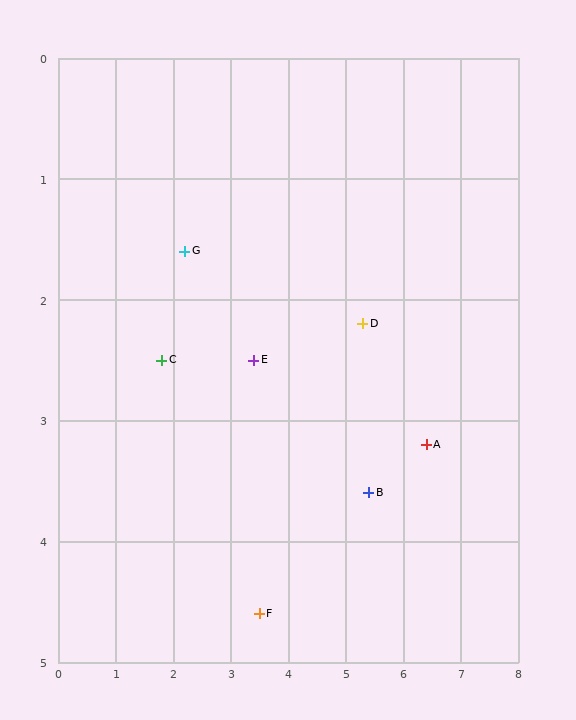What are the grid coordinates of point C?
Point C is at approximately (1.8, 2.5).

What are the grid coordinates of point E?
Point E is at approximately (3.4, 2.5).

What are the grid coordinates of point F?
Point F is at approximately (3.5, 4.6).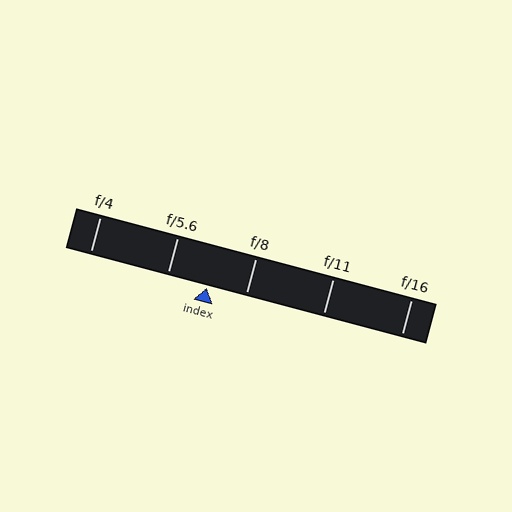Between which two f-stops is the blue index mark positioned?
The index mark is between f/5.6 and f/8.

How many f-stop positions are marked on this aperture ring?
There are 5 f-stop positions marked.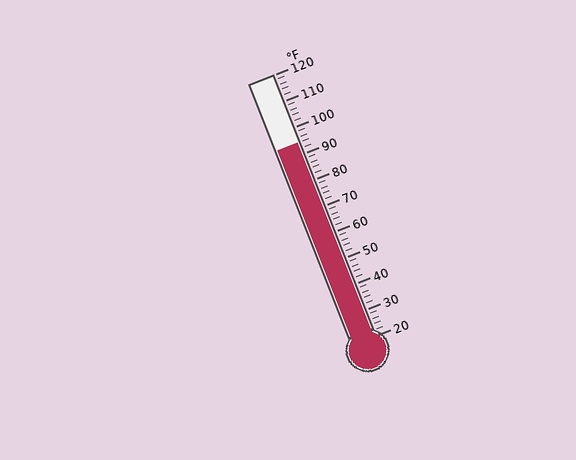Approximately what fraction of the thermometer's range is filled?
The thermometer is filled to approximately 75% of its range.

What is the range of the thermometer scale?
The thermometer scale ranges from 20°F to 120°F.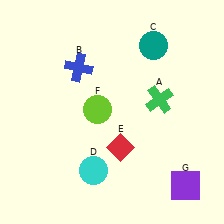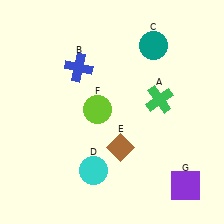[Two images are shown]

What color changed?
The diamond (E) changed from red in Image 1 to brown in Image 2.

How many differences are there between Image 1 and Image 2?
There is 1 difference between the two images.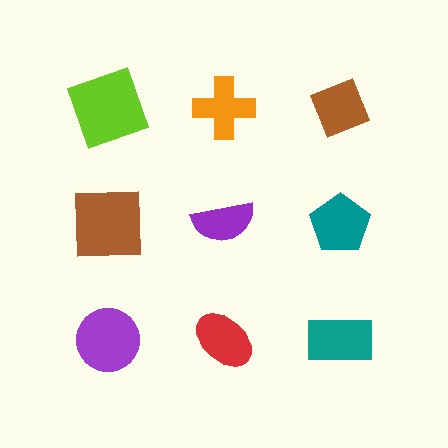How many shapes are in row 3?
3 shapes.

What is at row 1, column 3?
A brown diamond.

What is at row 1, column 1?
A lime square.